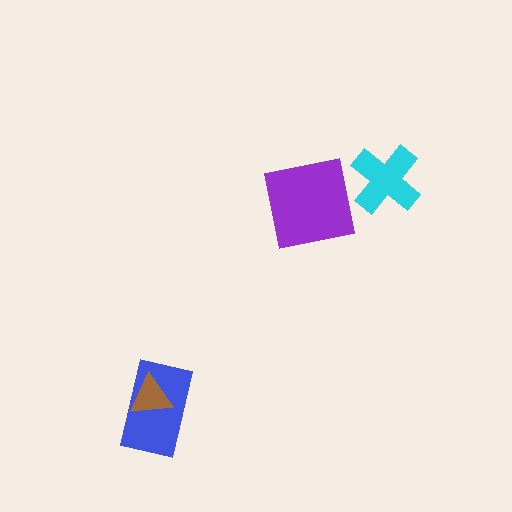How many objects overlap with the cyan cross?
0 objects overlap with the cyan cross.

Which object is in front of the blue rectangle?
The brown triangle is in front of the blue rectangle.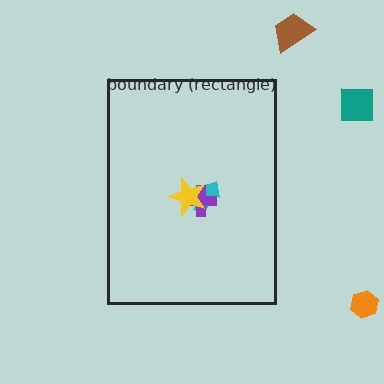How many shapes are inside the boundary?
3 inside, 3 outside.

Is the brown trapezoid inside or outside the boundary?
Outside.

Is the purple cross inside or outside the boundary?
Inside.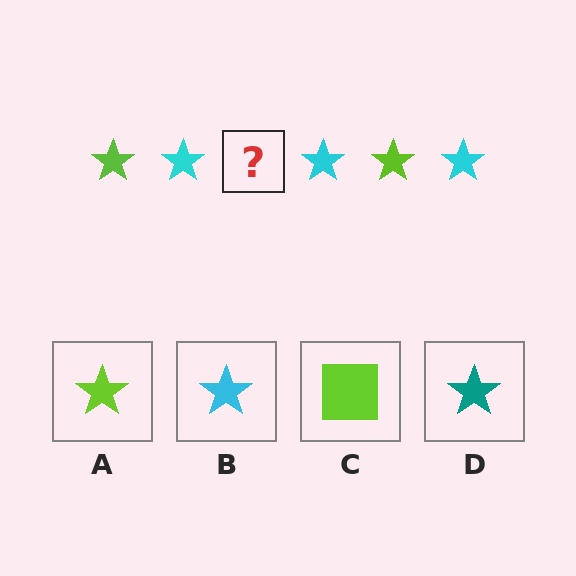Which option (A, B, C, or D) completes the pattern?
A.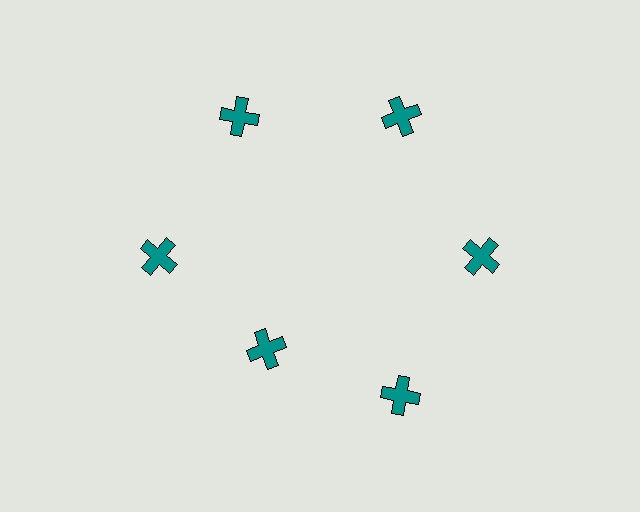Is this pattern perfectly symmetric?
No. The 6 teal crosses are arranged in a ring, but one element near the 7 o'clock position is pulled inward toward the center, breaking the 6-fold rotational symmetry.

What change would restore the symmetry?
The symmetry would be restored by moving it outward, back onto the ring so that all 6 crosses sit at equal angles and equal distance from the center.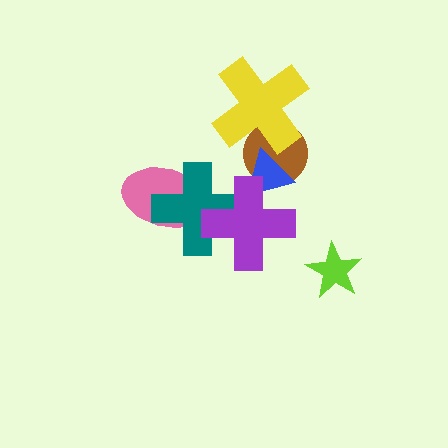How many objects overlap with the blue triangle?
3 objects overlap with the blue triangle.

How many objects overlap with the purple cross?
2 objects overlap with the purple cross.